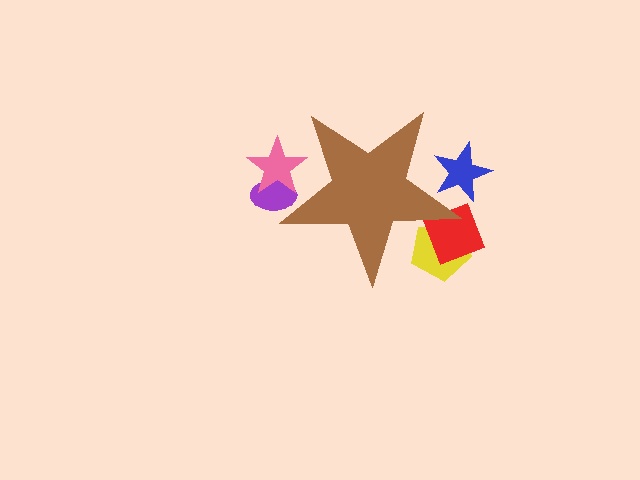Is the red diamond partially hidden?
Yes, the red diamond is partially hidden behind the brown star.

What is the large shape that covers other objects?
A brown star.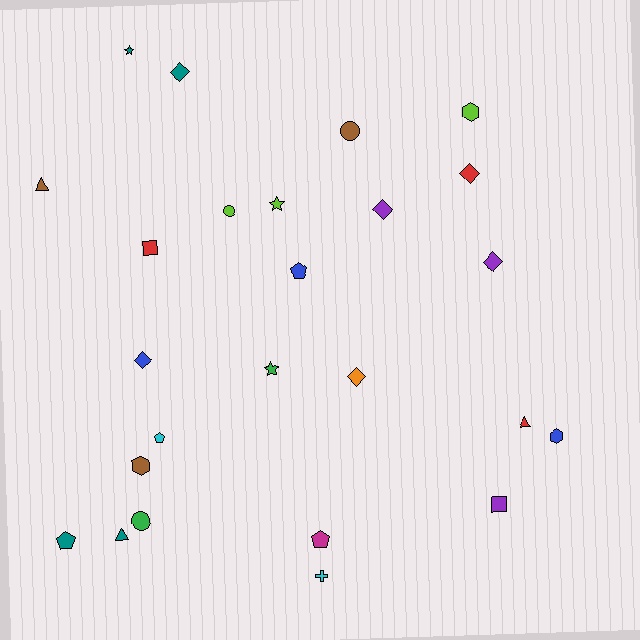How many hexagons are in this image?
There are 3 hexagons.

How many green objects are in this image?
There are 2 green objects.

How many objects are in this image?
There are 25 objects.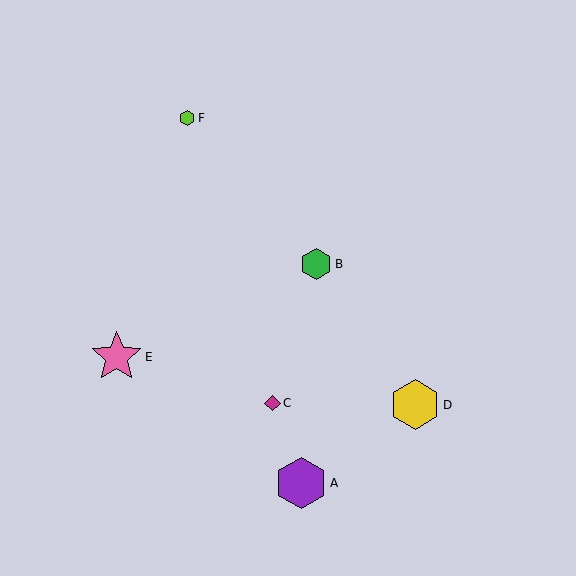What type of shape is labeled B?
Shape B is a green hexagon.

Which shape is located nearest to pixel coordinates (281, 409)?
The magenta diamond (labeled C) at (273, 403) is nearest to that location.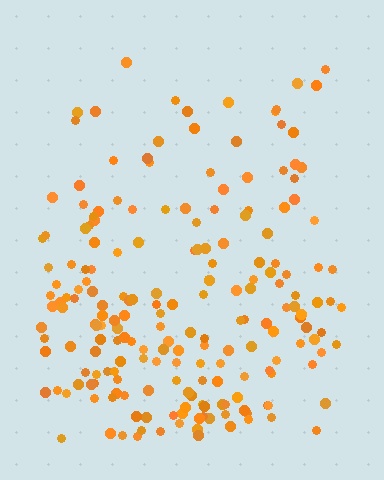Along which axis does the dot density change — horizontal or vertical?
Vertical.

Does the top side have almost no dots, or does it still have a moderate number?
Still a moderate number, just noticeably fewer than the bottom.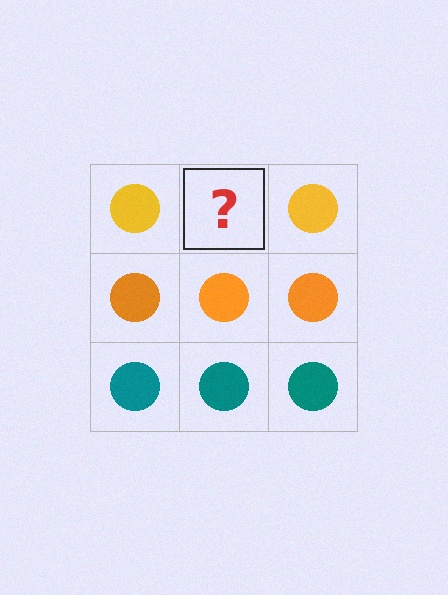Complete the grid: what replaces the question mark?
The question mark should be replaced with a yellow circle.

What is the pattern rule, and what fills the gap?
The rule is that each row has a consistent color. The gap should be filled with a yellow circle.